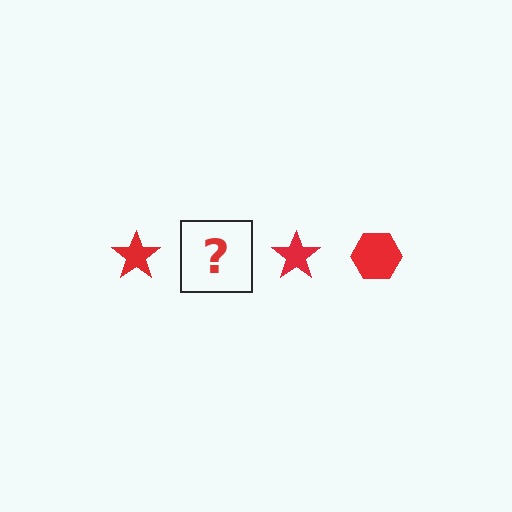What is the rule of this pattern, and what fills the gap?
The rule is that the pattern cycles through star, hexagon shapes in red. The gap should be filled with a red hexagon.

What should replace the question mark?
The question mark should be replaced with a red hexagon.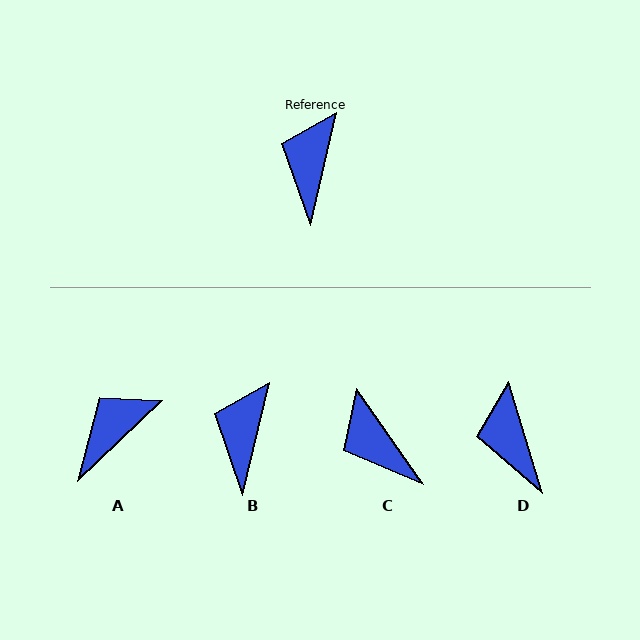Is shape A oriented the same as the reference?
No, it is off by about 33 degrees.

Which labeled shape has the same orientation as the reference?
B.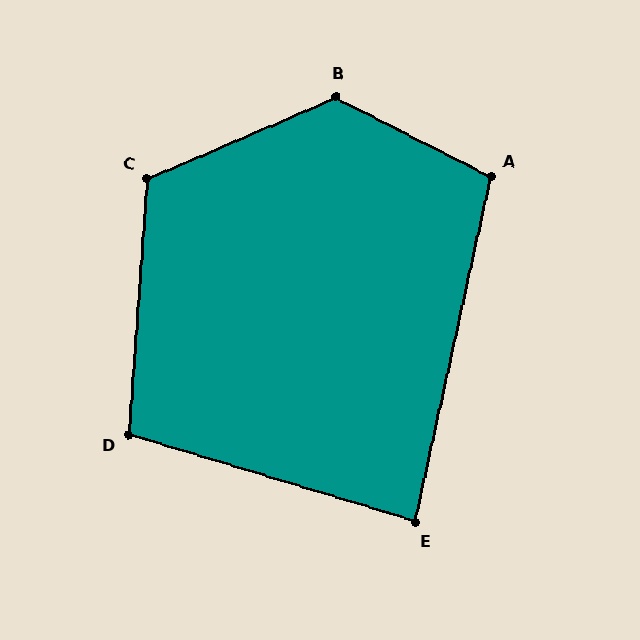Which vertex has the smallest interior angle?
E, at approximately 85 degrees.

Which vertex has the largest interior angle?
B, at approximately 130 degrees.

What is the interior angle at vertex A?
Approximately 105 degrees (obtuse).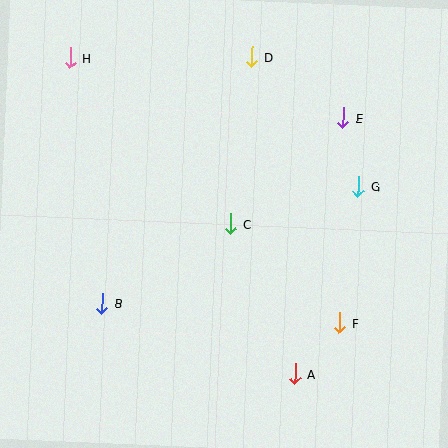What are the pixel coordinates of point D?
Point D is at (252, 57).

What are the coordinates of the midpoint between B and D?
The midpoint between B and D is at (177, 180).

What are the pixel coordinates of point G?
Point G is at (359, 186).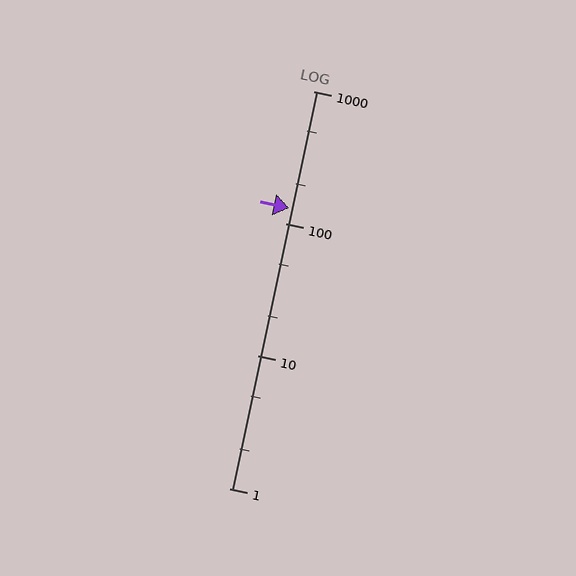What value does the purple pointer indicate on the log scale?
The pointer indicates approximately 130.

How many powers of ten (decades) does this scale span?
The scale spans 3 decades, from 1 to 1000.